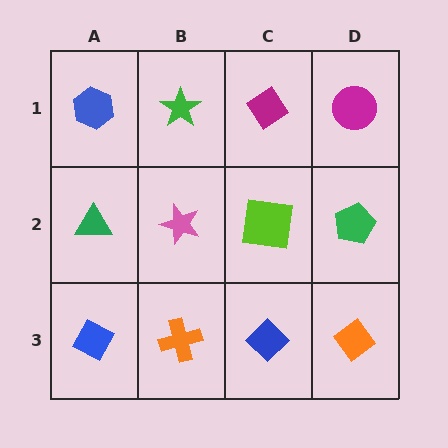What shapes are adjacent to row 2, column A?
A blue hexagon (row 1, column A), a blue diamond (row 3, column A), a pink star (row 2, column B).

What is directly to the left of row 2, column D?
A lime square.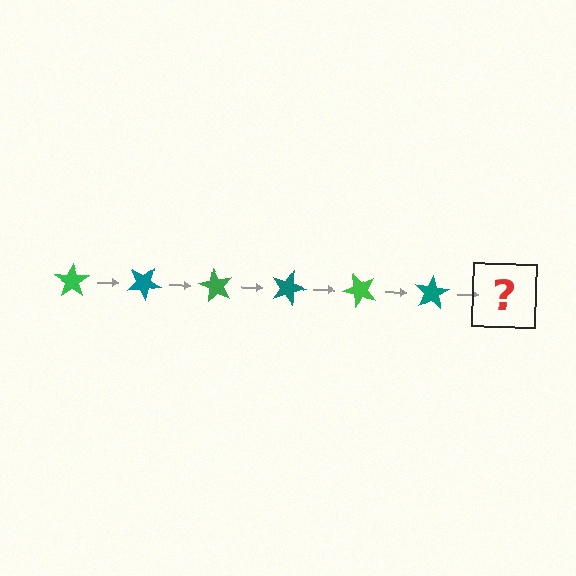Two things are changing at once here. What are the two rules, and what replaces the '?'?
The two rules are that it rotates 30 degrees each step and the color cycles through green and teal. The '?' should be a green star, rotated 180 degrees from the start.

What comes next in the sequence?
The next element should be a green star, rotated 180 degrees from the start.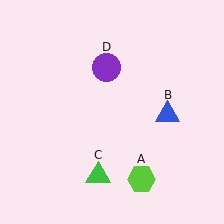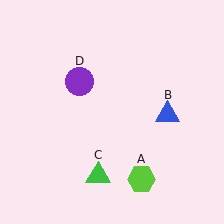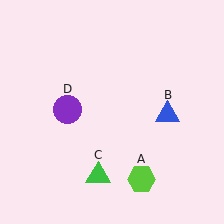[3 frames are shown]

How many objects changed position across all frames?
1 object changed position: purple circle (object D).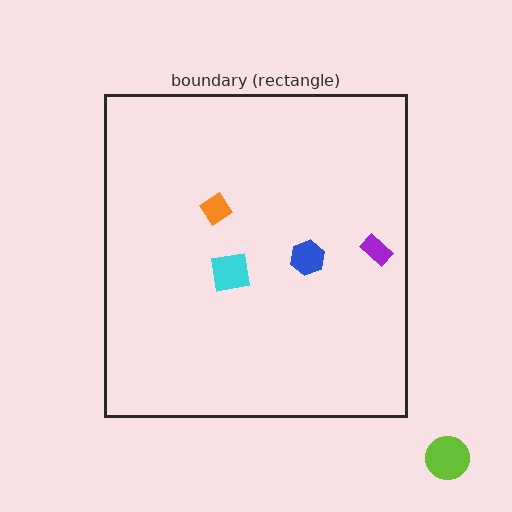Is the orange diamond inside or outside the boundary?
Inside.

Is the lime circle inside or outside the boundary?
Outside.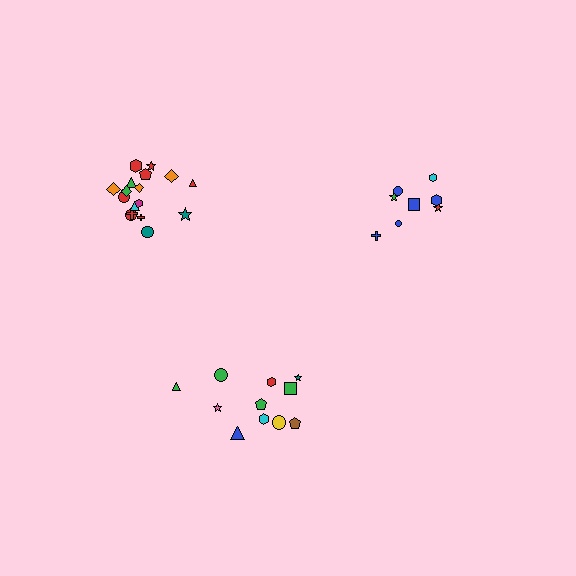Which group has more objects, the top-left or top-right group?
The top-left group.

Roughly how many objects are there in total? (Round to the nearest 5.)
Roughly 40 objects in total.